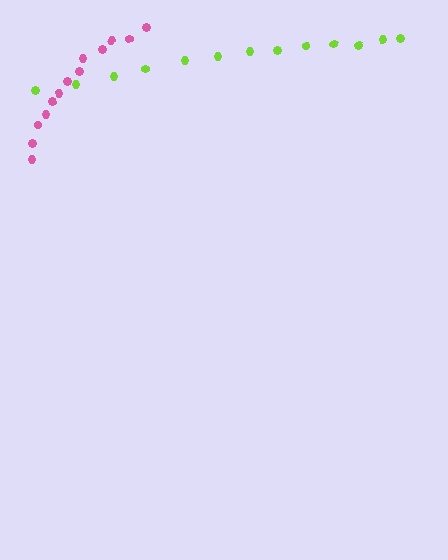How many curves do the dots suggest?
There are 2 distinct paths.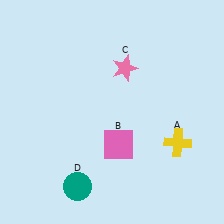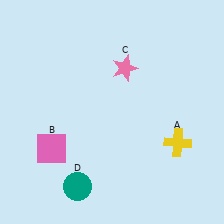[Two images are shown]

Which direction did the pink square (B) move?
The pink square (B) moved left.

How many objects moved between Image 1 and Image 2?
1 object moved between the two images.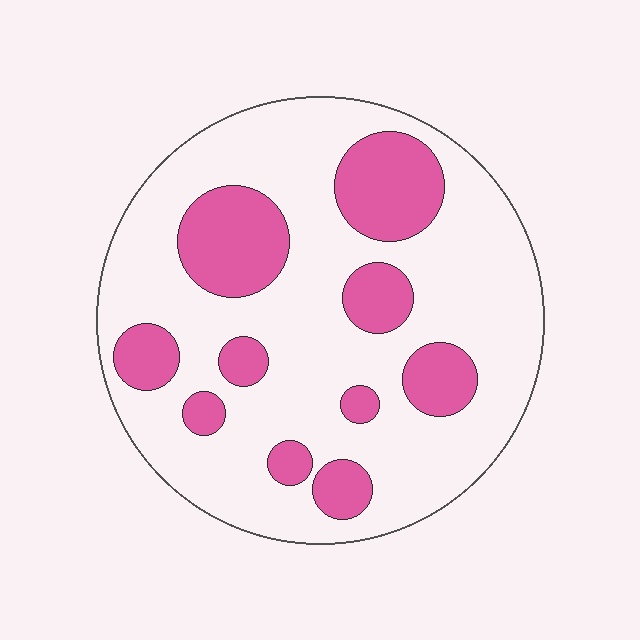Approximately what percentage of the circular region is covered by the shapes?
Approximately 25%.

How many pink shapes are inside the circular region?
10.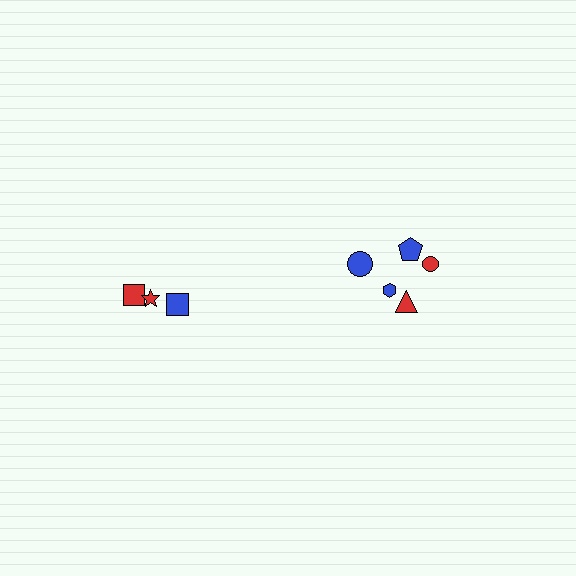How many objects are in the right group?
There are 5 objects.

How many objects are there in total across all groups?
There are 8 objects.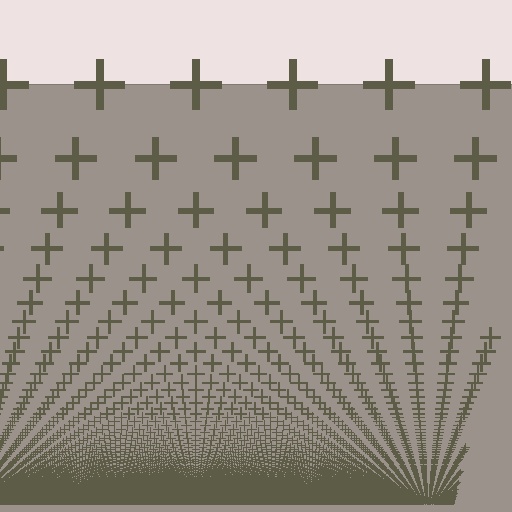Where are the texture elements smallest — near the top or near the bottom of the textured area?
Near the bottom.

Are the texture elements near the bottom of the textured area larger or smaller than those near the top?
Smaller. The gradient is inverted — elements near the bottom are smaller and denser.